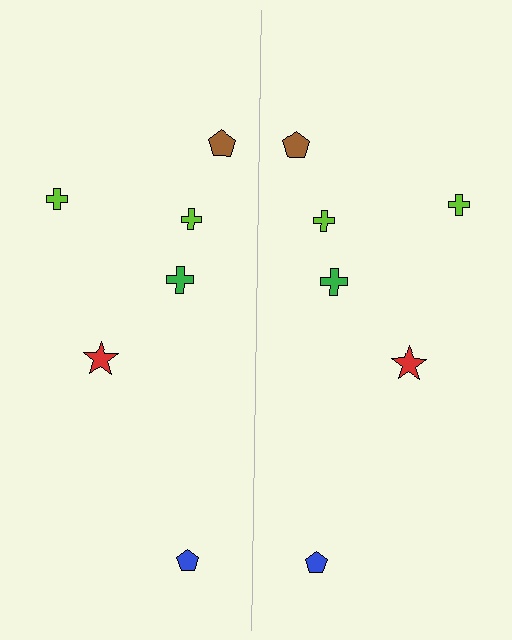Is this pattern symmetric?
Yes, this pattern has bilateral (reflection) symmetry.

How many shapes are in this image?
There are 12 shapes in this image.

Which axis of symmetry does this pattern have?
The pattern has a vertical axis of symmetry running through the center of the image.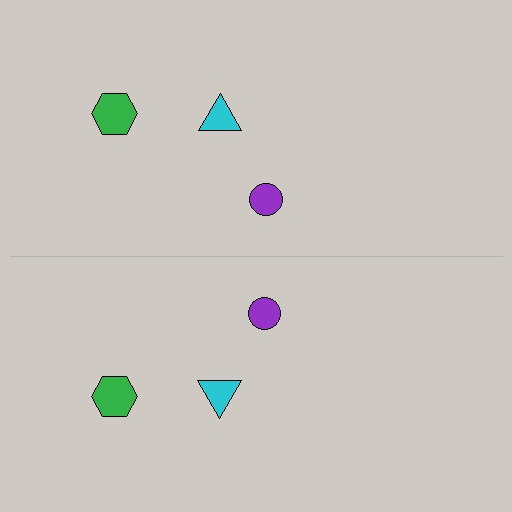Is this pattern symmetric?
Yes, this pattern has bilateral (reflection) symmetry.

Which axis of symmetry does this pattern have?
The pattern has a horizontal axis of symmetry running through the center of the image.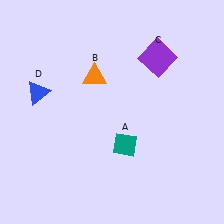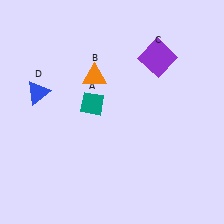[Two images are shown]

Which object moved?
The teal diamond (A) moved up.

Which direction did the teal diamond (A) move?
The teal diamond (A) moved up.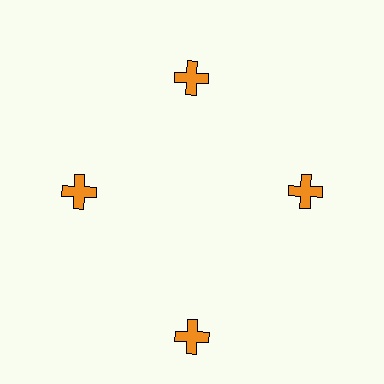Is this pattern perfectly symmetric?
No. The 4 orange crosses are arranged in a ring, but one element near the 6 o'clock position is pushed outward from the center, breaking the 4-fold rotational symmetry.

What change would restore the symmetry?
The symmetry would be restored by moving it inward, back onto the ring so that all 4 crosses sit at equal angles and equal distance from the center.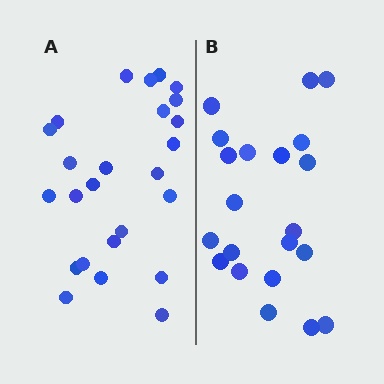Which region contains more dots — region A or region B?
Region A (the left region) has more dots.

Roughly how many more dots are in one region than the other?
Region A has about 4 more dots than region B.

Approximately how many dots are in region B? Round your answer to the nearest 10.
About 20 dots. (The exact count is 21, which rounds to 20.)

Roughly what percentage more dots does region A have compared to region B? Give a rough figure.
About 20% more.